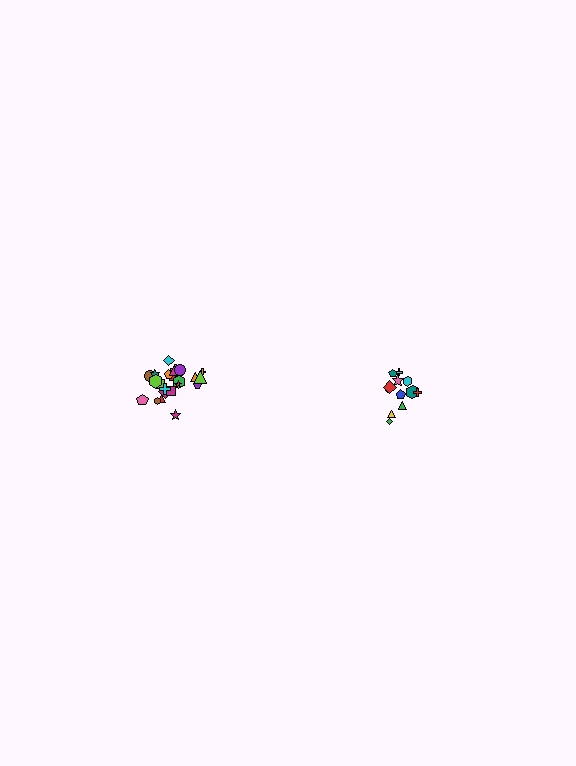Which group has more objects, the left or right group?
The left group.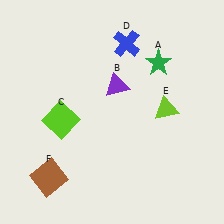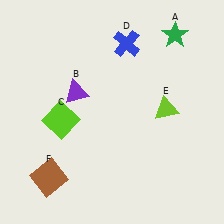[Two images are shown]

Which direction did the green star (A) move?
The green star (A) moved up.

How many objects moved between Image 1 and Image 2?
2 objects moved between the two images.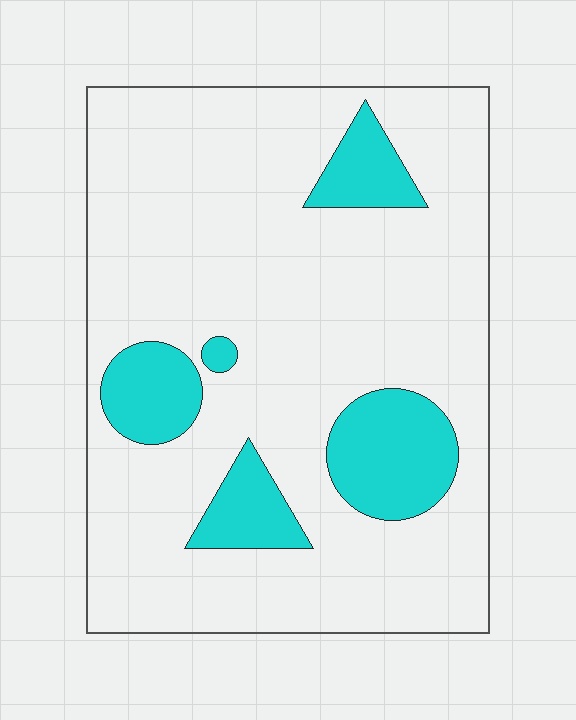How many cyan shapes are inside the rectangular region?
5.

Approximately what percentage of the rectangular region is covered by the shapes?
Approximately 15%.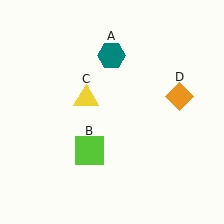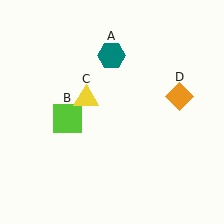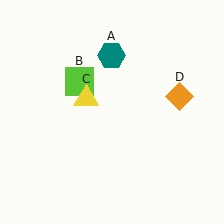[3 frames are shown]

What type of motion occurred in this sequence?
The lime square (object B) rotated clockwise around the center of the scene.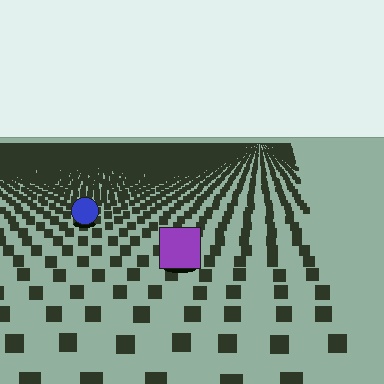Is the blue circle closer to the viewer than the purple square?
No. The purple square is closer — you can tell from the texture gradient: the ground texture is coarser near it.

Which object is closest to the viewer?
The purple square is closest. The texture marks near it are larger and more spread out.